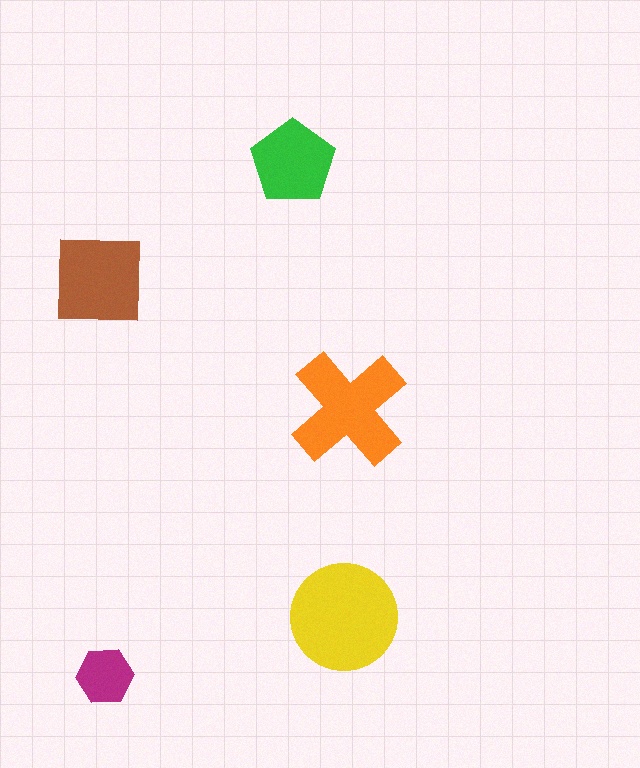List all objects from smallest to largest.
The magenta hexagon, the green pentagon, the brown square, the orange cross, the yellow circle.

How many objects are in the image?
There are 5 objects in the image.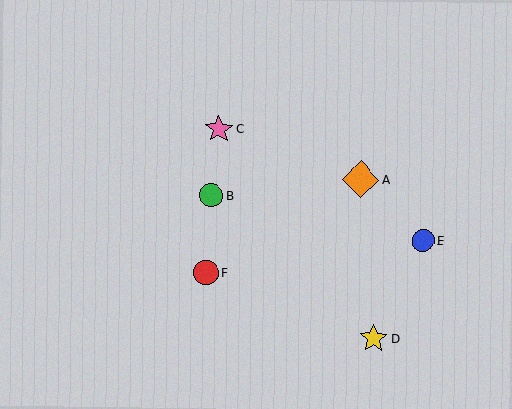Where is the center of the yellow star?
The center of the yellow star is at (374, 338).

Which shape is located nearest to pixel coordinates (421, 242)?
The blue circle (labeled E) at (423, 241) is nearest to that location.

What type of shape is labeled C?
Shape C is a pink star.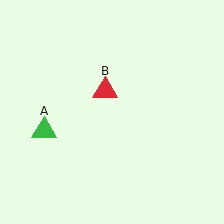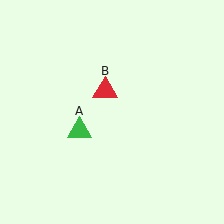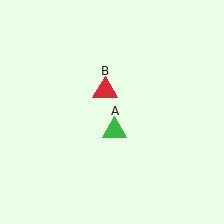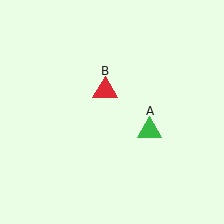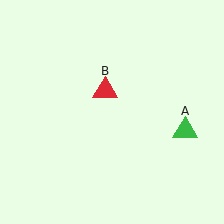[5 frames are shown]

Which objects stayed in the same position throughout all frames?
Red triangle (object B) remained stationary.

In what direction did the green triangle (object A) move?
The green triangle (object A) moved right.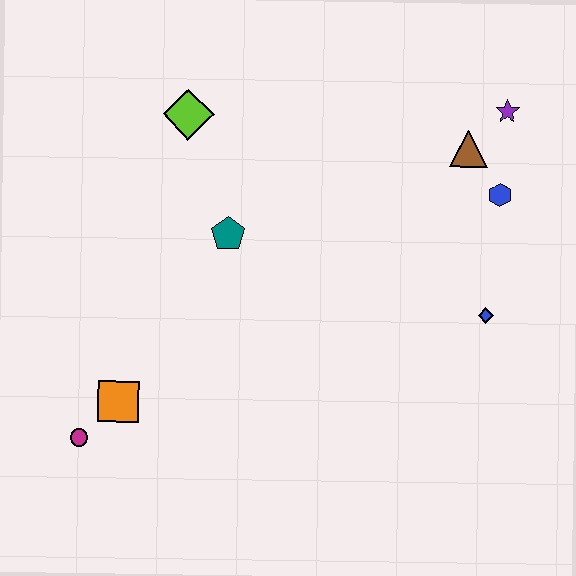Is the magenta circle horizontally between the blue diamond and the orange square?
No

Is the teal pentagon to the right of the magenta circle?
Yes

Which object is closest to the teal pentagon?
The lime diamond is closest to the teal pentagon.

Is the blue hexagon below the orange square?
No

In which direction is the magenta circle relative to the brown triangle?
The magenta circle is to the left of the brown triangle.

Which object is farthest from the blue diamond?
The magenta circle is farthest from the blue diamond.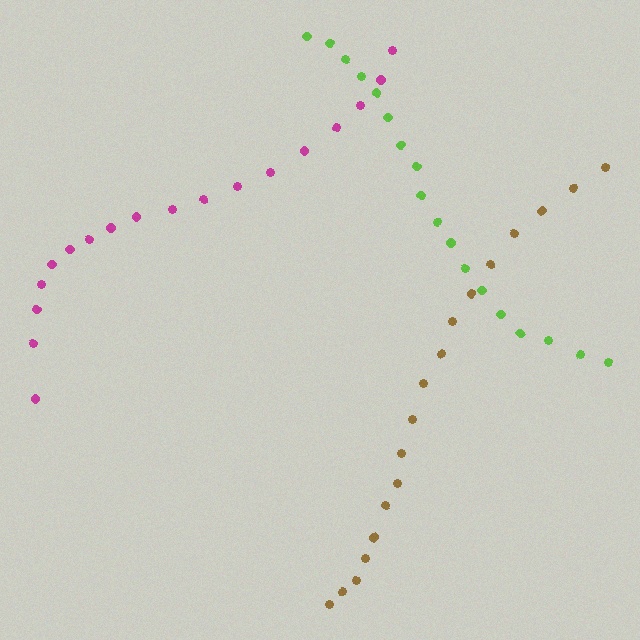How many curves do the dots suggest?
There are 3 distinct paths.